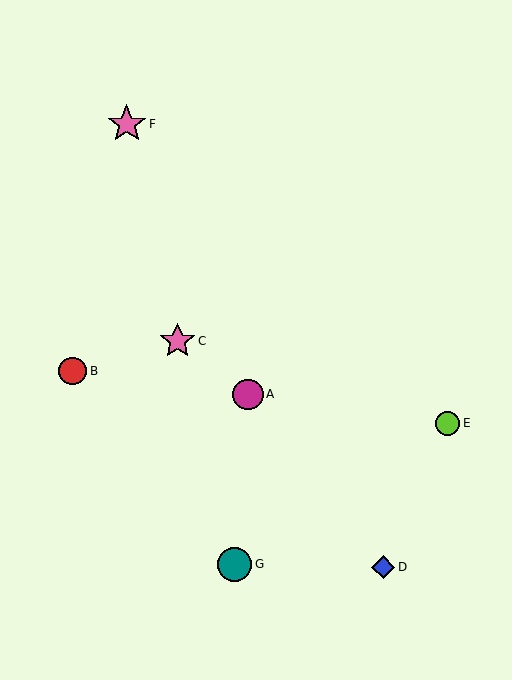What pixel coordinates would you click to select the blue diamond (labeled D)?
Click at (383, 567) to select the blue diamond D.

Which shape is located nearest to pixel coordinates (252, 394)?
The magenta circle (labeled A) at (248, 394) is nearest to that location.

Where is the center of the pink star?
The center of the pink star is at (177, 341).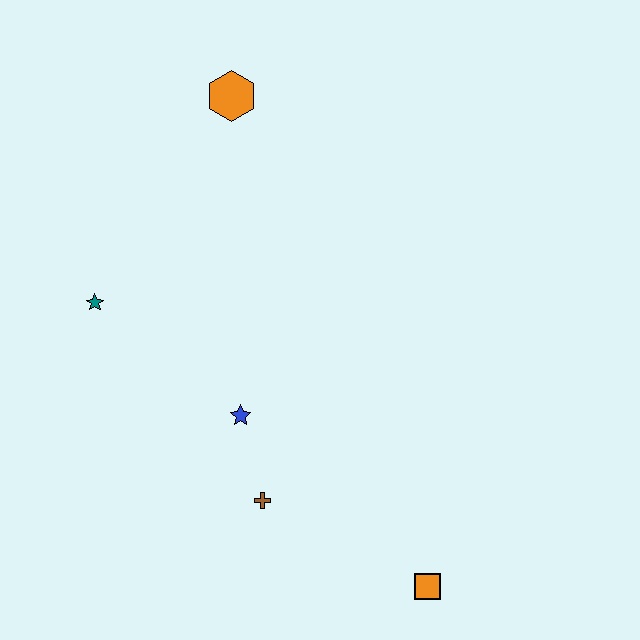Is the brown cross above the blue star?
No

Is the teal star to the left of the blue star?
Yes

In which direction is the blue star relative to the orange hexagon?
The blue star is below the orange hexagon.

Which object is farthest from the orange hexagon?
The orange square is farthest from the orange hexagon.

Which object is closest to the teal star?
The blue star is closest to the teal star.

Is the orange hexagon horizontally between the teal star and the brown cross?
Yes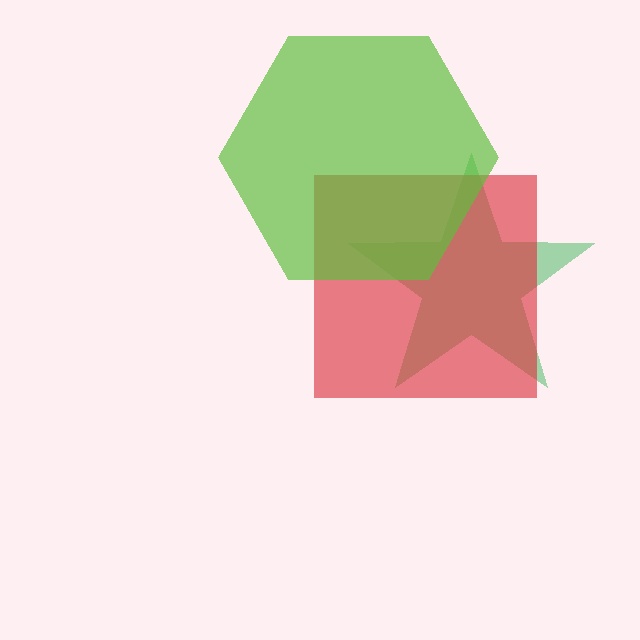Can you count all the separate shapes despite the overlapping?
Yes, there are 3 separate shapes.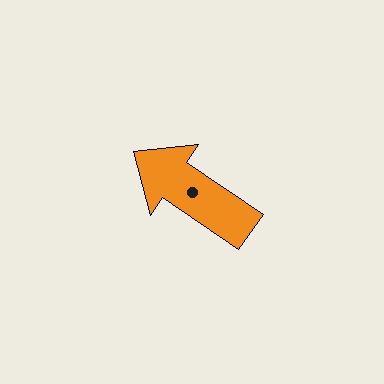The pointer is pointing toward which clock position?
Roughly 10 o'clock.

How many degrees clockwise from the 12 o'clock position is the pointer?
Approximately 304 degrees.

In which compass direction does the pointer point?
Northwest.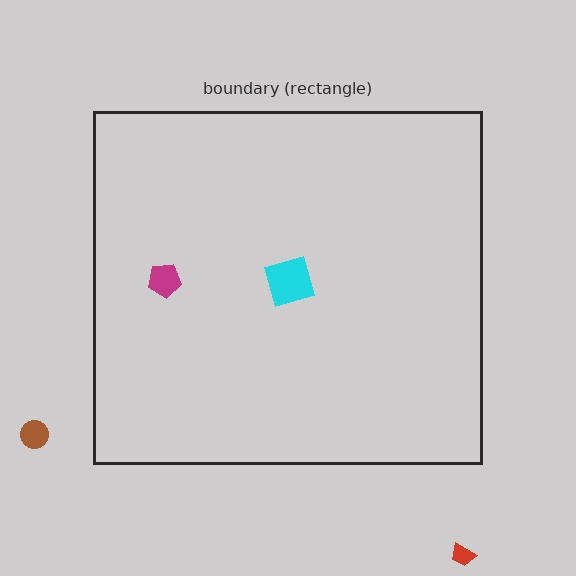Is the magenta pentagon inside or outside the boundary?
Inside.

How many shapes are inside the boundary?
2 inside, 2 outside.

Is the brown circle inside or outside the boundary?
Outside.